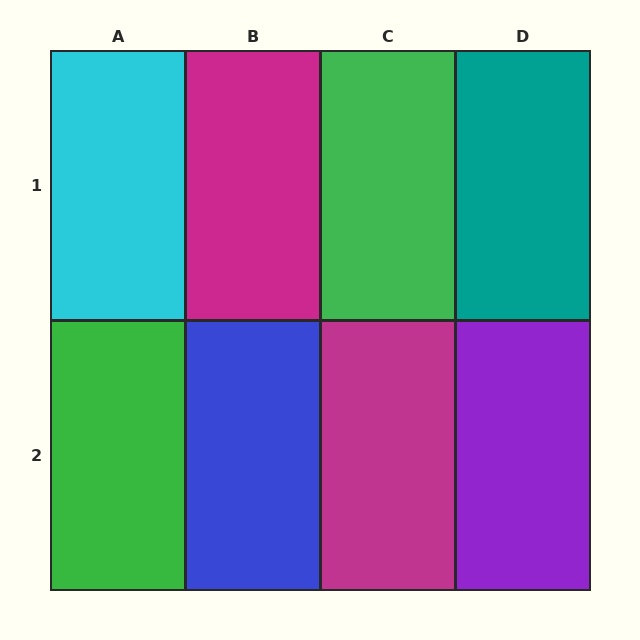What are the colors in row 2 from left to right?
Green, blue, magenta, purple.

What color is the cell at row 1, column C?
Green.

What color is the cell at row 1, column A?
Cyan.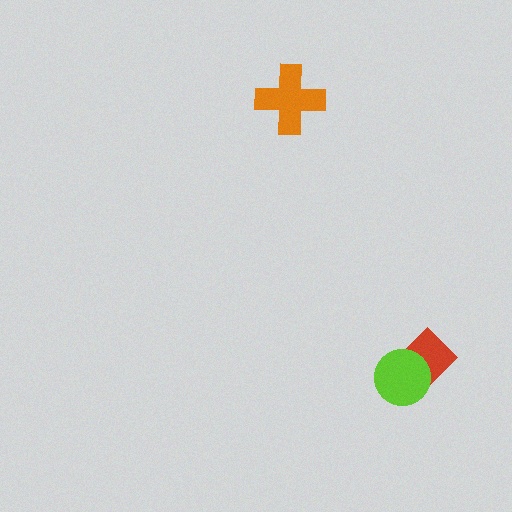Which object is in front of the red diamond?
The lime circle is in front of the red diamond.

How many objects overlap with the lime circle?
1 object overlaps with the lime circle.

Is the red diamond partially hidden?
Yes, it is partially covered by another shape.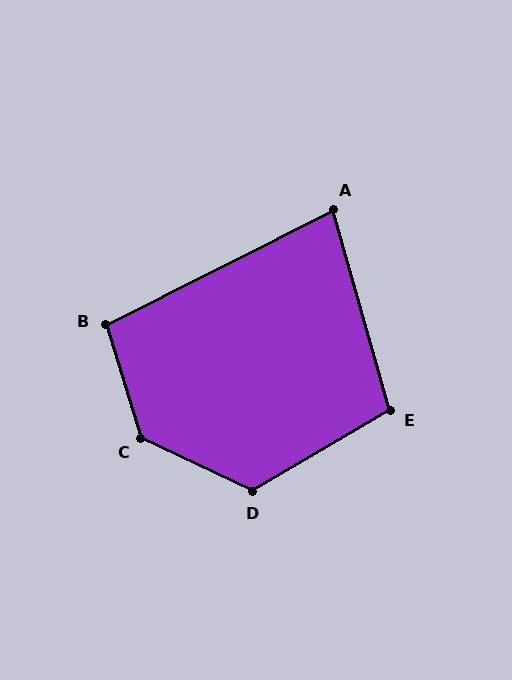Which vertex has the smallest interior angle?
A, at approximately 79 degrees.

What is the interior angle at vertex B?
Approximately 99 degrees (obtuse).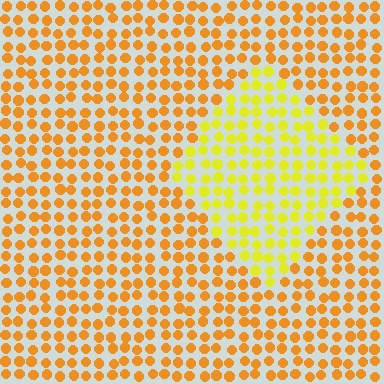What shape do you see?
I see a diamond.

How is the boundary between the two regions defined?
The boundary is defined purely by a slight shift in hue (about 31 degrees). Spacing, size, and orientation are identical on both sides.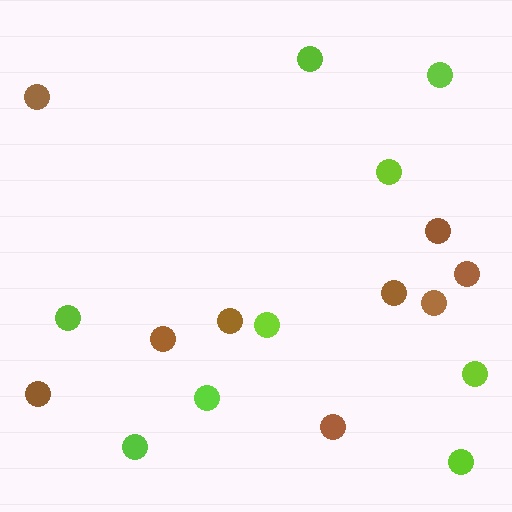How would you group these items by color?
There are 2 groups: one group of lime circles (9) and one group of brown circles (9).